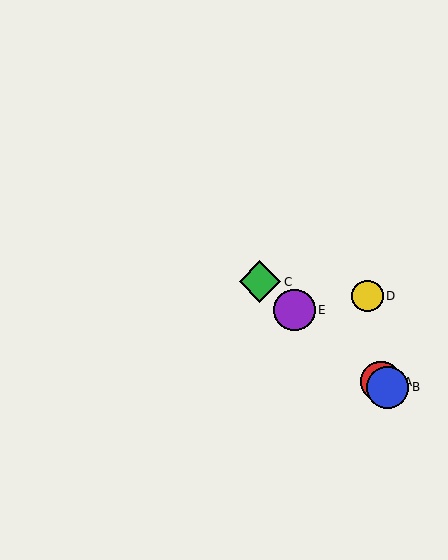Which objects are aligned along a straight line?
Objects A, B, C, E are aligned along a straight line.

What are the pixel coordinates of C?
Object C is at (260, 282).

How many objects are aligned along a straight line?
4 objects (A, B, C, E) are aligned along a straight line.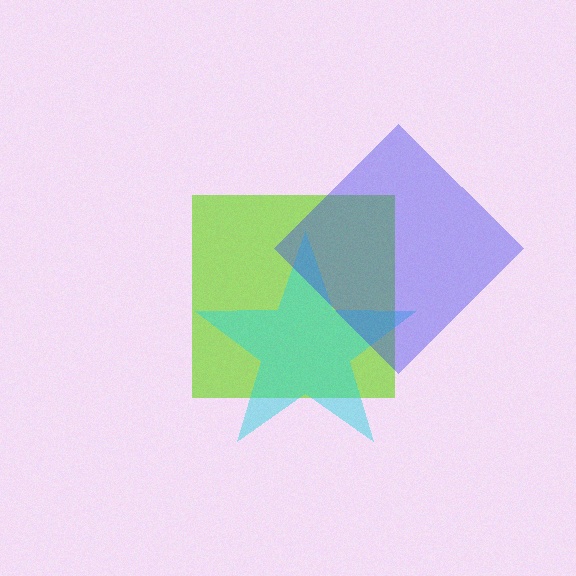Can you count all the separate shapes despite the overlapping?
Yes, there are 3 separate shapes.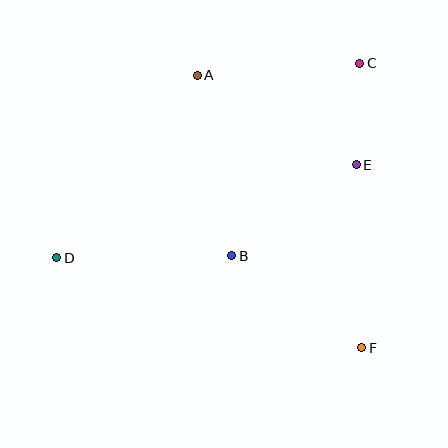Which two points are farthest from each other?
Points C and D are farthest from each other.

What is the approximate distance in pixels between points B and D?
The distance between B and D is approximately 175 pixels.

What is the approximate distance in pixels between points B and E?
The distance between B and E is approximately 154 pixels.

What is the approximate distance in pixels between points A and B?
The distance between A and B is approximately 184 pixels.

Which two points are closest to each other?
Points C and E are closest to each other.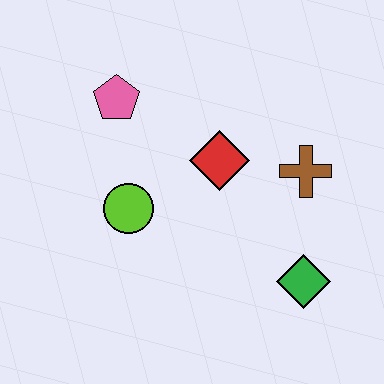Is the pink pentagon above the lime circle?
Yes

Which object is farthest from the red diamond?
The green diamond is farthest from the red diamond.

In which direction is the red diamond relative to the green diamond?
The red diamond is above the green diamond.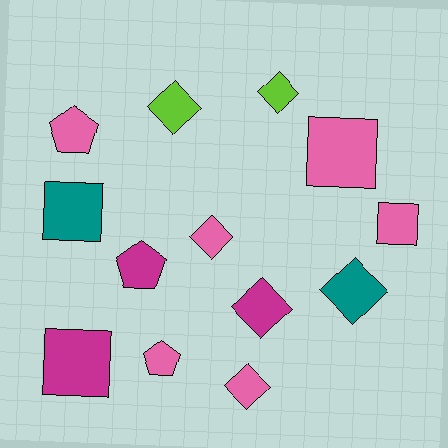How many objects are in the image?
There are 13 objects.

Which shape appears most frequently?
Diamond, with 6 objects.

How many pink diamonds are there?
There are 2 pink diamonds.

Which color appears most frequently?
Pink, with 6 objects.